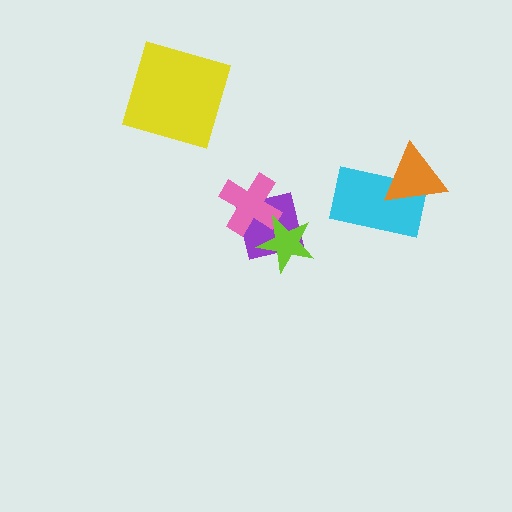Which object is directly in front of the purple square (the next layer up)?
The pink cross is directly in front of the purple square.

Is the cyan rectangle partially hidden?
Yes, it is partially covered by another shape.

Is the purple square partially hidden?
Yes, it is partially covered by another shape.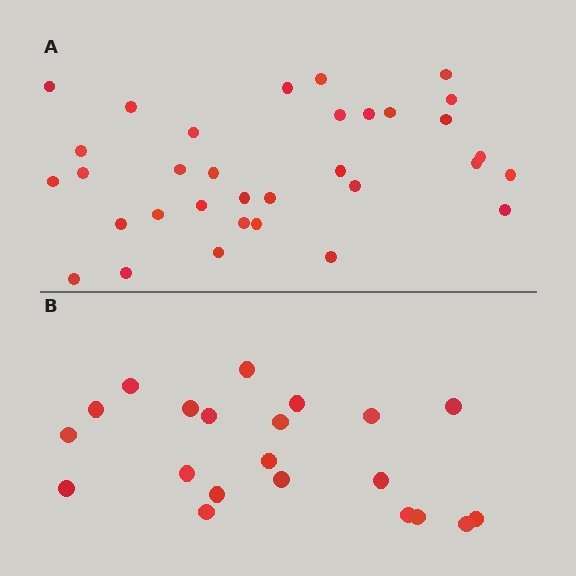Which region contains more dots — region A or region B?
Region A (the top region) has more dots.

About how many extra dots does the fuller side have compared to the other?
Region A has roughly 12 or so more dots than region B.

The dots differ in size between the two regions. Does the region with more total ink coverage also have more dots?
No. Region B has more total ink coverage because its dots are larger, but region A actually contains more individual dots. Total area can be misleading — the number of items is what matters here.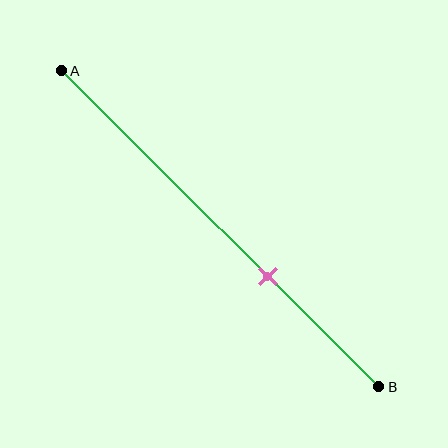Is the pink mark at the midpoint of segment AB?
No, the mark is at about 65% from A, not at the 50% midpoint.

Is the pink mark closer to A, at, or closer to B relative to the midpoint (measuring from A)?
The pink mark is closer to point B than the midpoint of segment AB.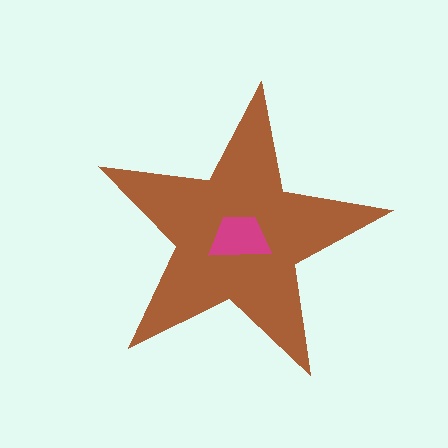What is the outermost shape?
The brown star.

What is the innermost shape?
The magenta trapezoid.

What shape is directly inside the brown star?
The magenta trapezoid.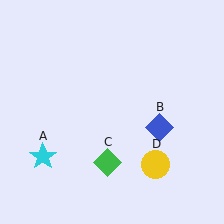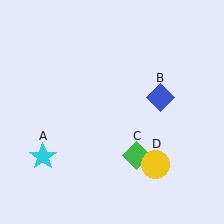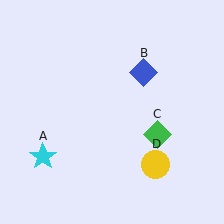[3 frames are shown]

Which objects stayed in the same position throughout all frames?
Cyan star (object A) and yellow circle (object D) remained stationary.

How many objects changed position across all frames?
2 objects changed position: blue diamond (object B), green diamond (object C).